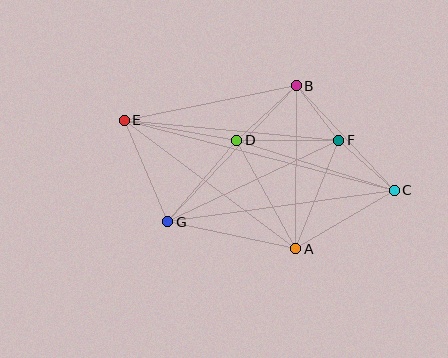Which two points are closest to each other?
Points B and F are closest to each other.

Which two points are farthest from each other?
Points C and E are farthest from each other.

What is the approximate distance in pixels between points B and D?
The distance between B and D is approximately 80 pixels.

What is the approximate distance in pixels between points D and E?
The distance between D and E is approximately 114 pixels.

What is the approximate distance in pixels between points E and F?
The distance between E and F is approximately 215 pixels.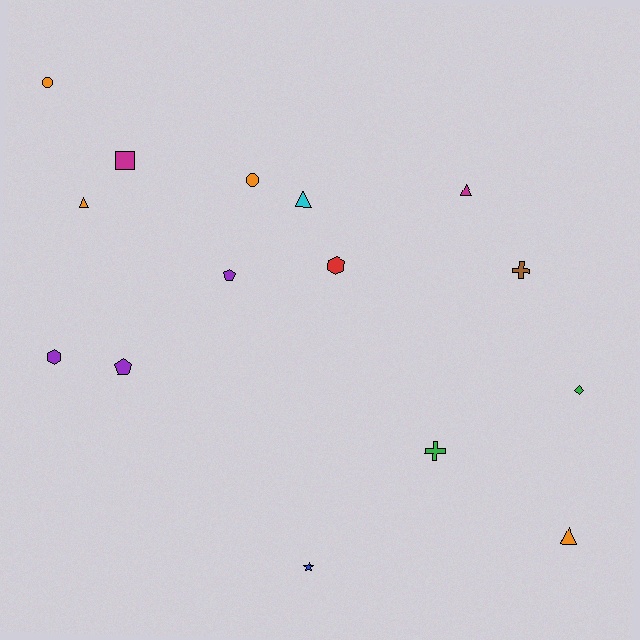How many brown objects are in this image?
There is 1 brown object.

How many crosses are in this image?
There are 2 crosses.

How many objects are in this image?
There are 15 objects.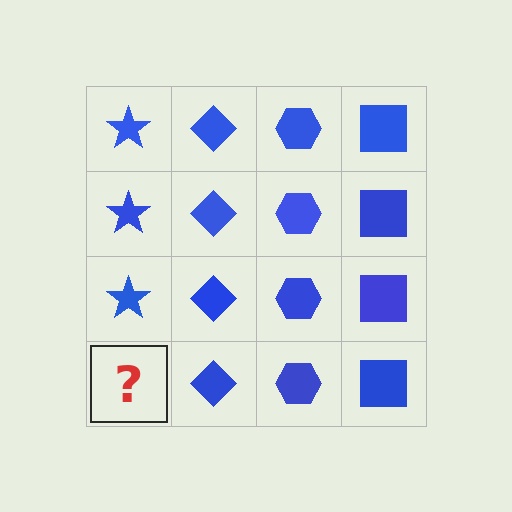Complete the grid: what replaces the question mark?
The question mark should be replaced with a blue star.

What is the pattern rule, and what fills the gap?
The rule is that each column has a consistent shape. The gap should be filled with a blue star.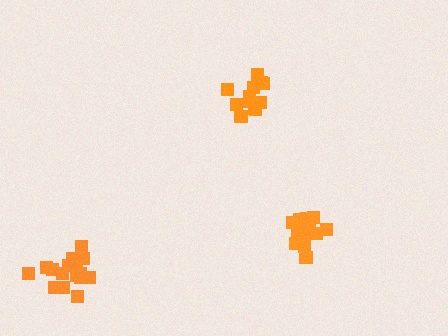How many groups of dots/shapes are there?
There are 3 groups.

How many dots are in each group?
Group 1: 12 dots, Group 2: 17 dots, Group 3: 13 dots (42 total).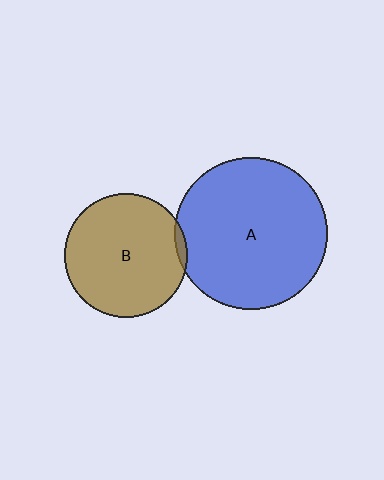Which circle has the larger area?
Circle A (blue).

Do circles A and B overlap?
Yes.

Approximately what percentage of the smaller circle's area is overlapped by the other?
Approximately 5%.